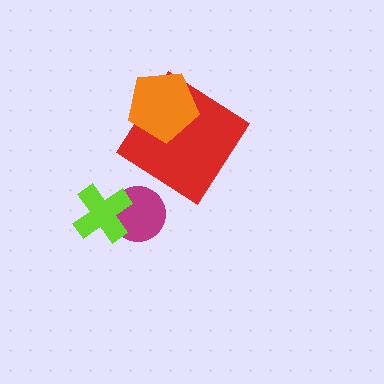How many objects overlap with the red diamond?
1 object overlaps with the red diamond.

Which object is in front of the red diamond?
The orange pentagon is in front of the red diamond.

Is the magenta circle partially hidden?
Yes, it is partially covered by another shape.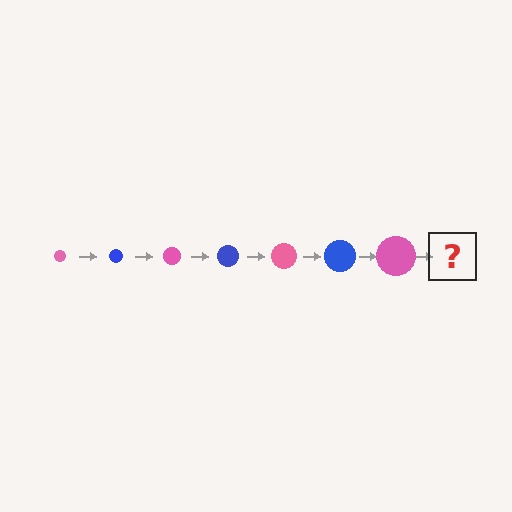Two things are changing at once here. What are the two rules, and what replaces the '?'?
The two rules are that the circle grows larger each step and the color cycles through pink and blue. The '?' should be a blue circle, larger than the previous one.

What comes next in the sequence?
The next element should be a blue circle, larger than the previous one.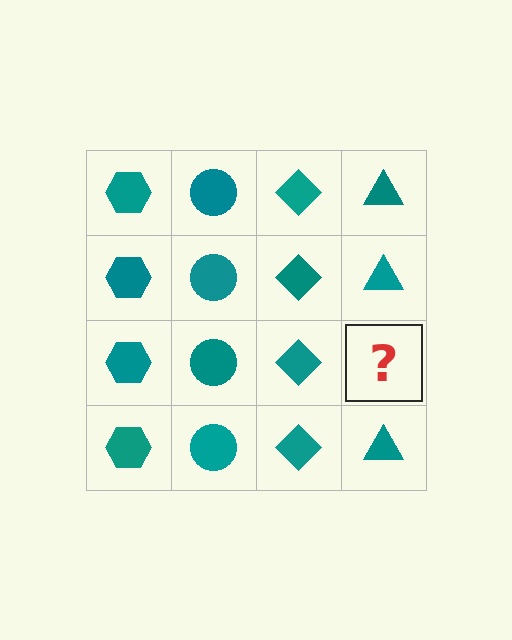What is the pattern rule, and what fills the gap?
The rule is that each column has a consistent shape. The gap should be filled with a teal triangle.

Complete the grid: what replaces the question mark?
The question mark should be replaced with a teal triangle.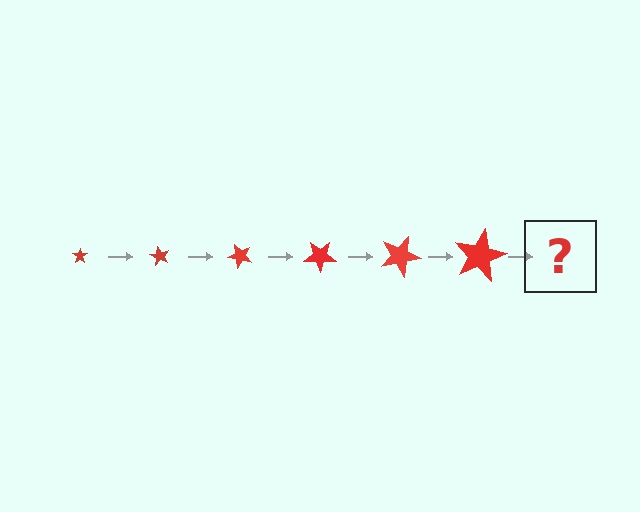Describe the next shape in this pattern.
It should be a star, larger than the previous one and rotated 360 degrees from the start.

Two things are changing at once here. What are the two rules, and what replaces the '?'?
The two rules are that the star grows larger each step and it rotates 60 degrees each step. The '?' should be a star, larger than the previous one and rotated 360 degrees from the start.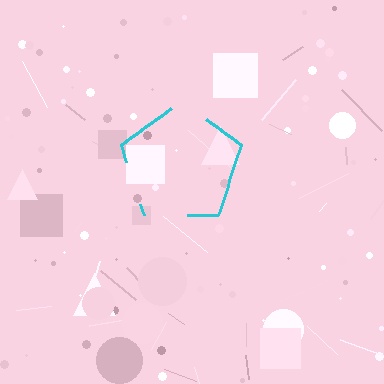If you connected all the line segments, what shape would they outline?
They would outline a pentagon.